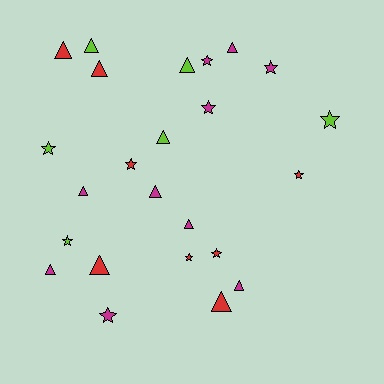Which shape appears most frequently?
Triangle, with 13 objects.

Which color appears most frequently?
Magenta, with 10 objects.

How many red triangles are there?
There are 4 red triangles.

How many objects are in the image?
There are 24 objects.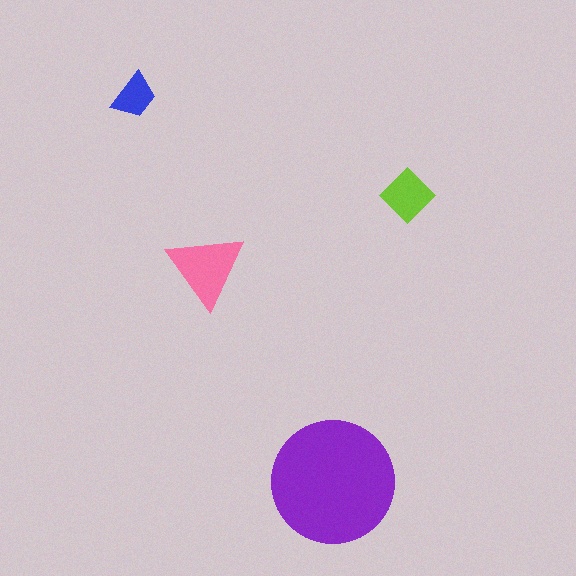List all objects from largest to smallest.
The purple circle, the pink triangle, the lime diamond, the blue trapezoid.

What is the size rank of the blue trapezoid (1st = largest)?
4th.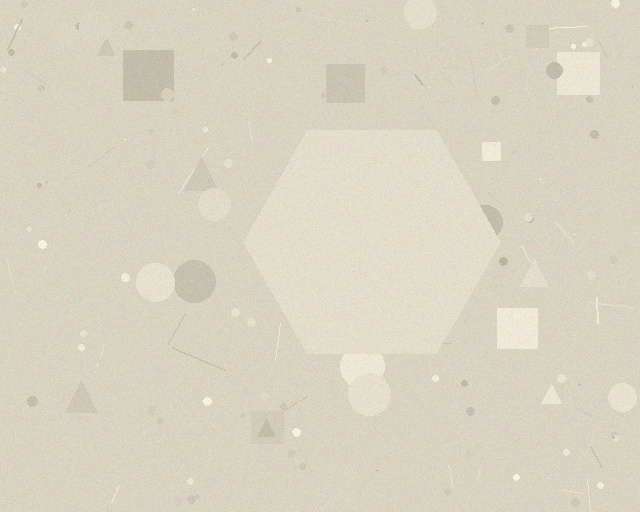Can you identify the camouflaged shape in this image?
The camouflaged shape is a hexagon.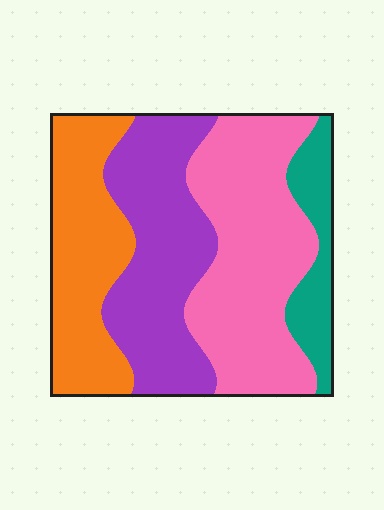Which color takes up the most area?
Pink, at roughly 35%.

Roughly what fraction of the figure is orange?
Orange takes up about one quarter (1/4) of the figure.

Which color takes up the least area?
Teal, at roughly 10%.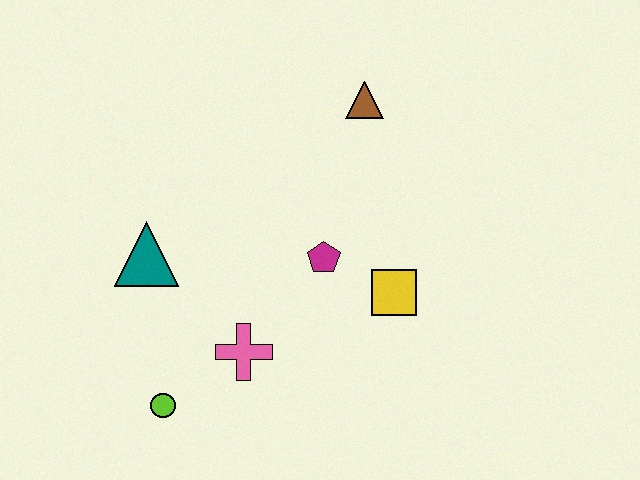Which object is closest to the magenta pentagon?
The yellow square is closest to the magenta pentagon.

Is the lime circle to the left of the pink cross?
Yes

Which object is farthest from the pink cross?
The brown triangle is farthest from the pink cross.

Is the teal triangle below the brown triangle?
Yes